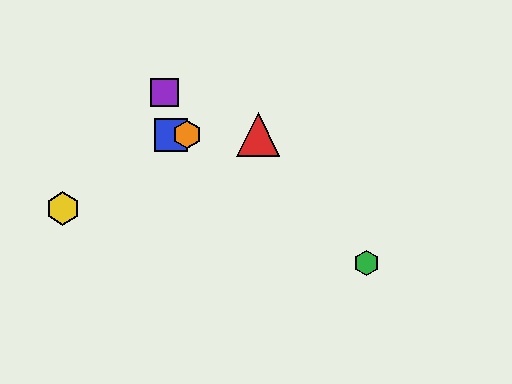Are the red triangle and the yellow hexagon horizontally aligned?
No, the red triangle is at y≈135 and the yellow hexagon is at y≈209.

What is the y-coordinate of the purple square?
The purple square is at y≈92.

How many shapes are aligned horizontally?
3 shapes (the red triangle, the blue square, the orange hexagon) are aligned horizontally.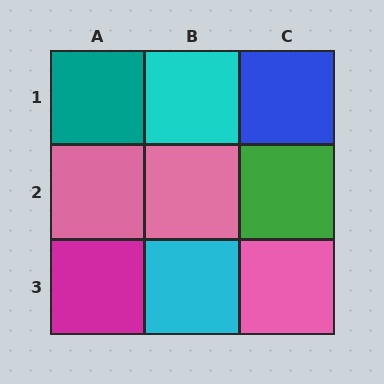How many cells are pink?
3 cells are pink.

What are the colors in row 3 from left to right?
Magenta, cyan, pink.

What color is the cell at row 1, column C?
Blue.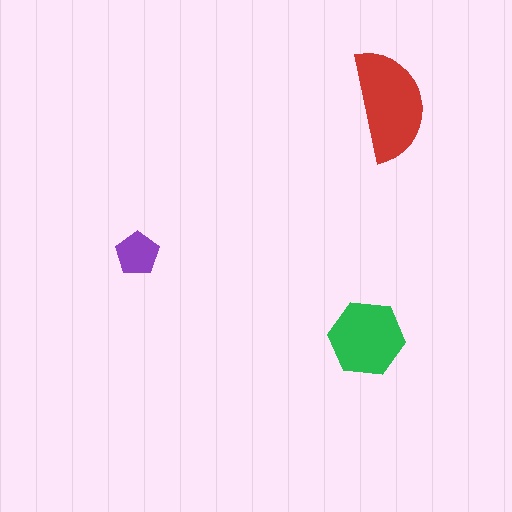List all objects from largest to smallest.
The red semicircle, the green hexagon, the purple pentagon.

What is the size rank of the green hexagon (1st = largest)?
2nd.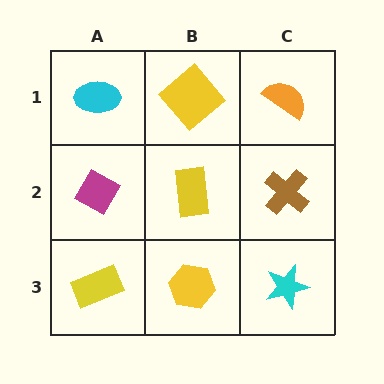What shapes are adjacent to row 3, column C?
A brown cross (row 2, column C), a yellow hexagon (row 3, column B).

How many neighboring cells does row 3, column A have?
2.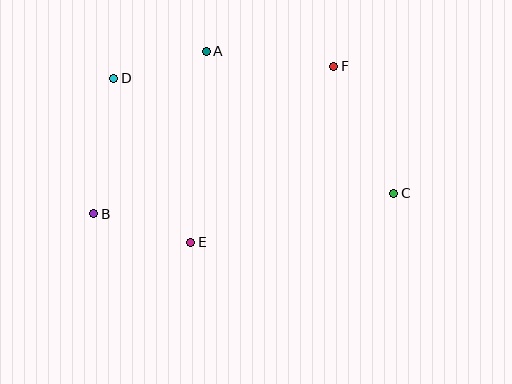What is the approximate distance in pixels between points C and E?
The distance between C and E is approximately 209 pixels.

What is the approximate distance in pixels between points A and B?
The distance between A and B is approximately 198 pixels.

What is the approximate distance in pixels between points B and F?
The distance between B and F is approximately 282 pixels.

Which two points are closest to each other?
Points A and D are closest to each other.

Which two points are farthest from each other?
Points C and D are farthest from each other.